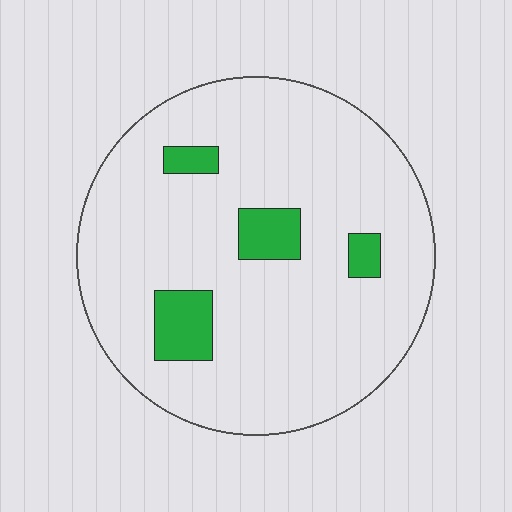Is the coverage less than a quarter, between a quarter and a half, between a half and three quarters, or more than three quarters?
Less than a quarter.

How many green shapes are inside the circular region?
4.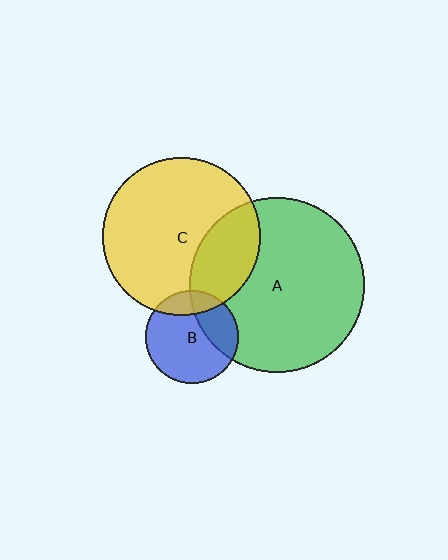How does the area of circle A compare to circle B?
Approximately 3.6 times.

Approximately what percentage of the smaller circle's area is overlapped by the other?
Approximately 25%.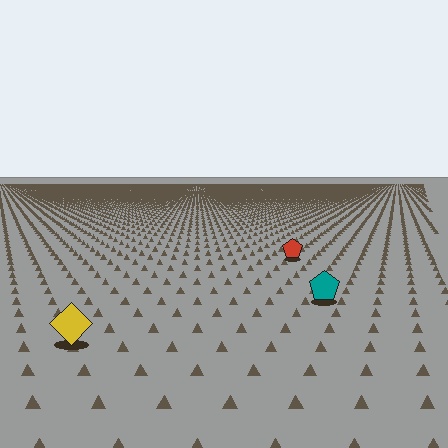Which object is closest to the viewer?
The yellow diamond is closest. The texture marks near it are larger and more spread out.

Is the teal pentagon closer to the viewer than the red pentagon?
Yes. The teal pentagon is closer — you can tell from the texture gradient: the ground texture is coarser near it.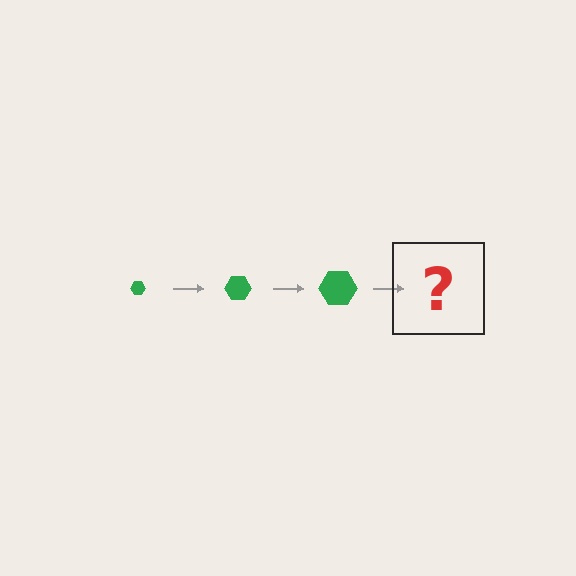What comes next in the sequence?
The next element should be a green hexagon, larger than the previous one.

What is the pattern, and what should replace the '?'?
The pattern is that the hexagon gets progressively larger each step. The '?' should be a green hexagon, larger than the previous one.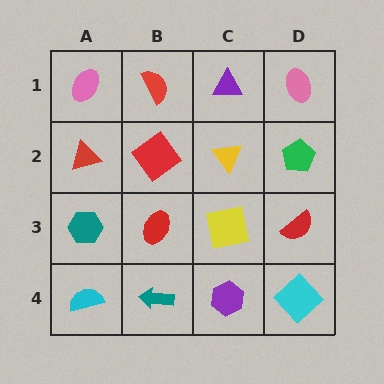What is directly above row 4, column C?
A yellow square.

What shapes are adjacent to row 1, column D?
A green pentagon (row 2, column D), a purple triangle (row 1, column C).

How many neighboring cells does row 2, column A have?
3.